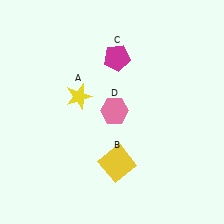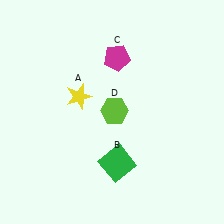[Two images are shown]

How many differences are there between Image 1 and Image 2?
There are 2 differences between the two images.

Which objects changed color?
B changed from yellow to green. D changed from pink to lime.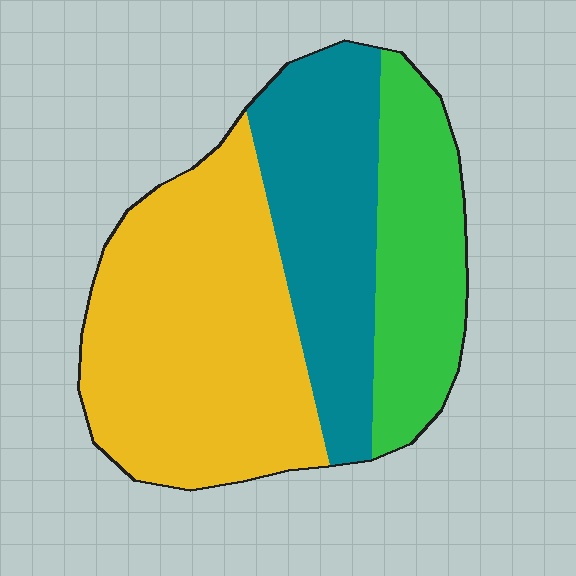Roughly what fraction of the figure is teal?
Teal takes up about one quarter (1/4) of the figure.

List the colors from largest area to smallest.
From largest to smallest: yellow, teal, green.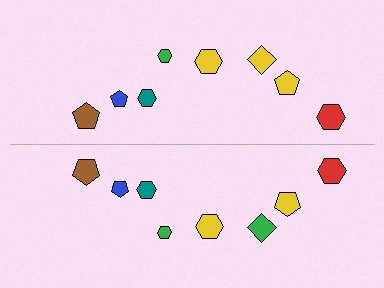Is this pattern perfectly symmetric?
No, the pattern is not perfectly symmetric. The green diamond on the bottom side breaks the symmetry — its mirror counterpart is yellow.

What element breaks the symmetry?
The green diamond on the bottom side breaks the symmetry — its mirror counterpart is yellow.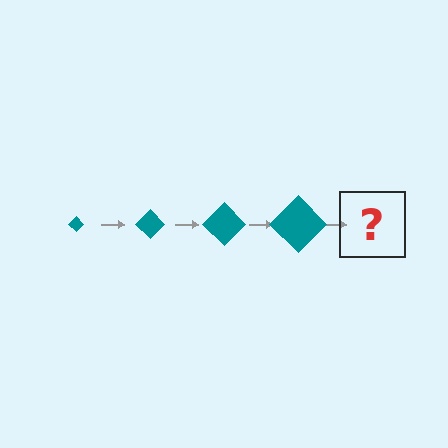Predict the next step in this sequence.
The next step is a teal diamond, larger than the previous one.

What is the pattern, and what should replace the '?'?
The pattern is that the diamond gets progressively larger each step. The '?' should be a teal diamond, larger than the previous one.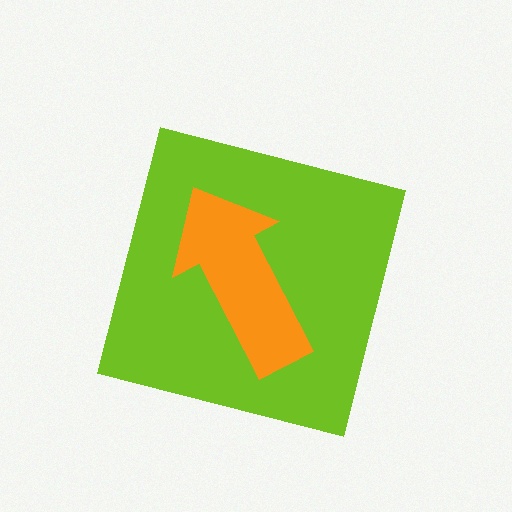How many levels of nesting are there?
2.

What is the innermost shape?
The orange arrow.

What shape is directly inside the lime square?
The orange arrow.